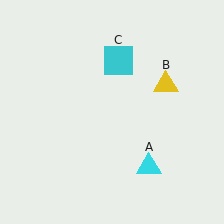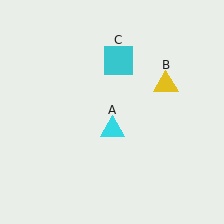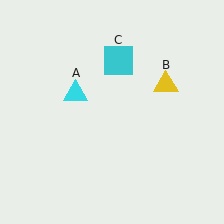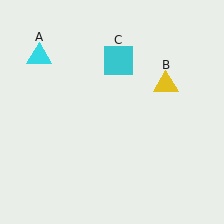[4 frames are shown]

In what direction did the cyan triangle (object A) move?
The cyan triangle (object A) moved up and to the left.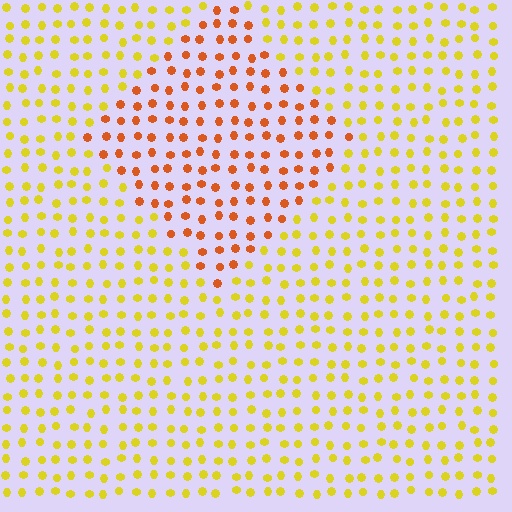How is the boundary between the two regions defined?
The boundary is defined purely by a slight shift in hue (about 40 degrees). Spacing, size, and orientation are identical on both sides.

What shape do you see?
I see a diamond.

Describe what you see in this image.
The image is filled with small yellow elements in a uniform arrangement. A diamond-shaped region is visible where the elements are tinted to a slightly different hue, forming a subtle color boundary.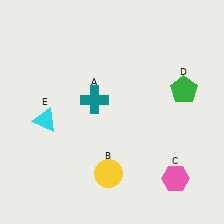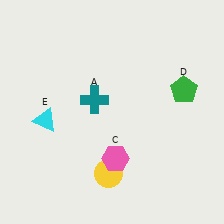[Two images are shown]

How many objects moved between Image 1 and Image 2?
1 object moved between the two images.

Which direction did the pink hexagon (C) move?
The pink hexagon (C) moved left.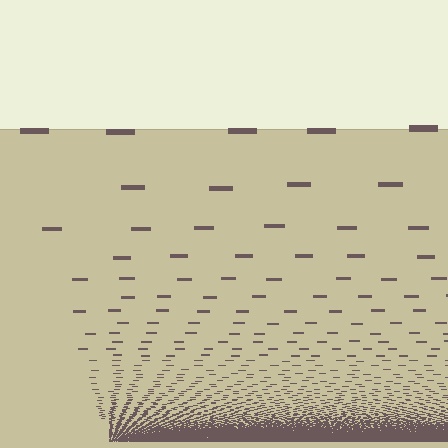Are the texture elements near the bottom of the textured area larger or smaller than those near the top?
Smaller. The gradient is inverted — elements near the bottom are smaller and denser.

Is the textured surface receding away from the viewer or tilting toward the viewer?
The surface appears to tilt toward the viewer. Texture elements get larger and sparser toward the top.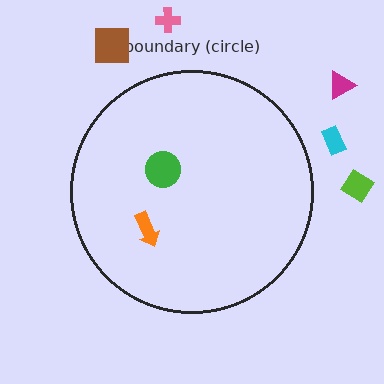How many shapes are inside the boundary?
2 inside, 5 outside.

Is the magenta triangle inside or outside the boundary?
Outside.